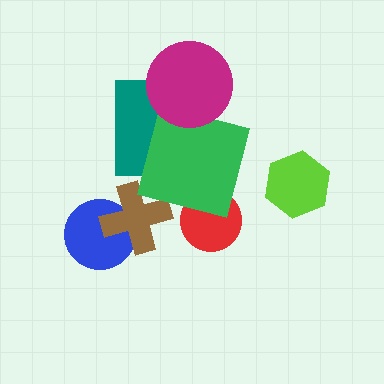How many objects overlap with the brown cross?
1 object overlaps with the brown cross.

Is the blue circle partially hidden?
Yes, it is partially covered by another shape.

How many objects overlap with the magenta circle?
2 objects overlap with the magenta circle.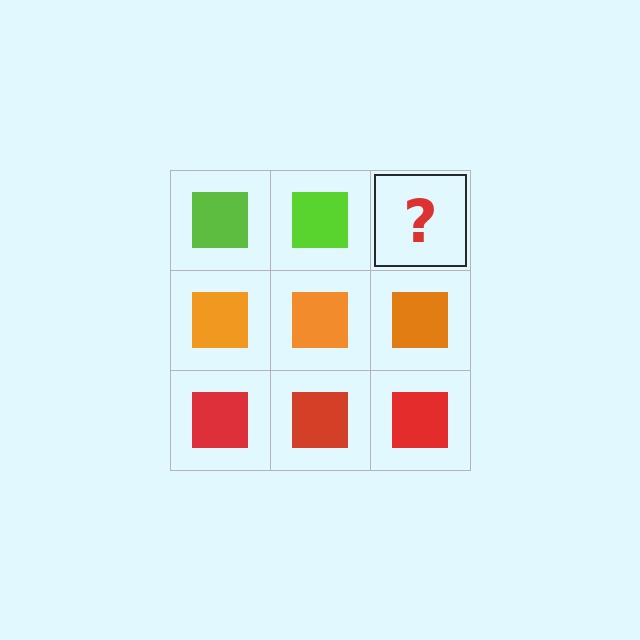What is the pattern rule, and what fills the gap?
The rule is that each row has a consistent color. The gap should be filled with a lime square.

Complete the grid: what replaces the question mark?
The question mark should be replaced with a lime square.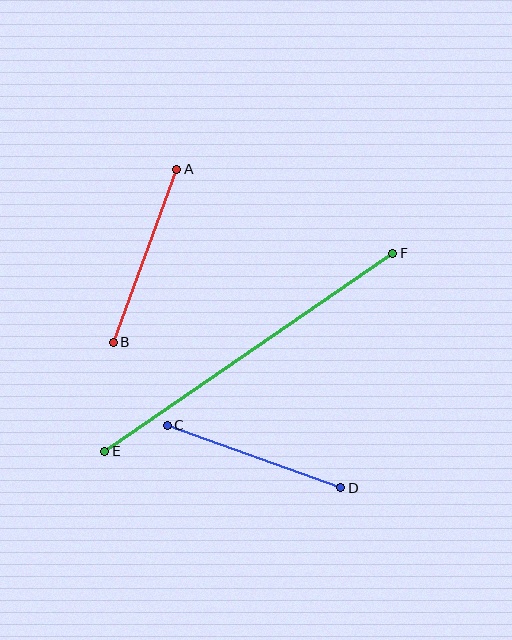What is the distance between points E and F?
The distance is approximately 350 pixels.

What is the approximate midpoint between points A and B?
The midpoint is at approximately (145, 256) pixels.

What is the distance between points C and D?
The distance is approximately 184 pixels.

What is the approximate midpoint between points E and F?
The midpoint is at approximately (249, 352) pixels.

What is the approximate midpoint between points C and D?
The midpoint is at approximately (254, 457) pixels.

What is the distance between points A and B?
The distance is approximately 184 pixels.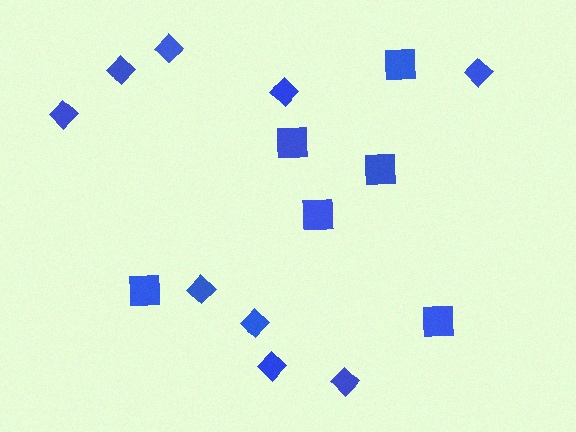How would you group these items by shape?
There are 2 groups: one group of diamonds (9) and one group of squares (6).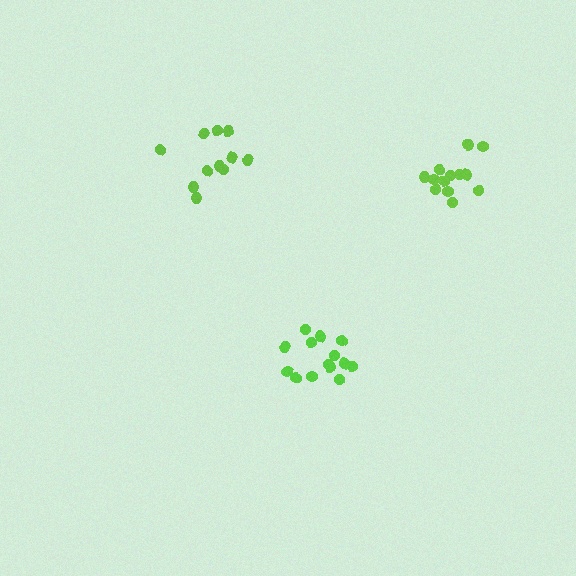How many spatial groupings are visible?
There are 3 spatial groupings.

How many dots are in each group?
Group 1: 13 dots, Group 2: 11 dots, Group 3: 15 dots (39 total).